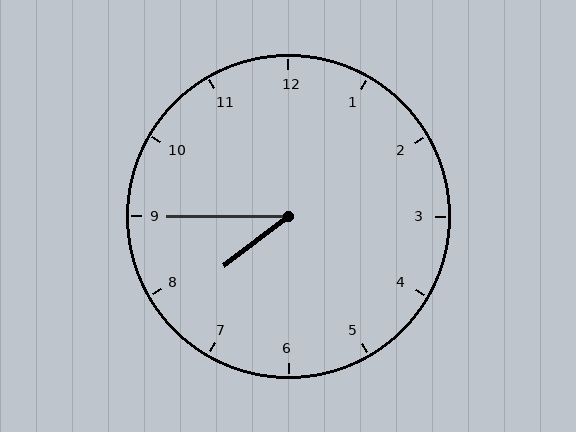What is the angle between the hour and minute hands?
Approximately 38 degrees.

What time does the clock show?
7:45.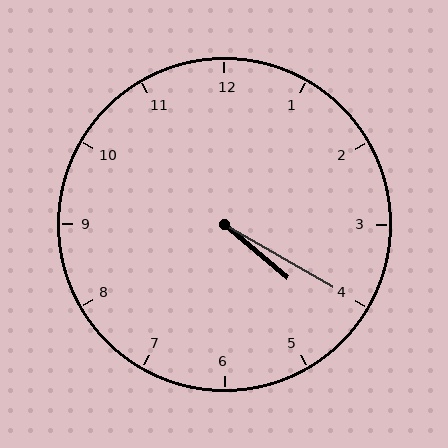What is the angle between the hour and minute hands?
Approximately 10 degrees.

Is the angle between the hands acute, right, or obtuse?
It is acute.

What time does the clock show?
4:20.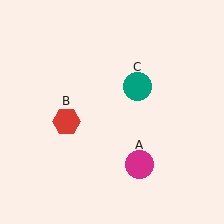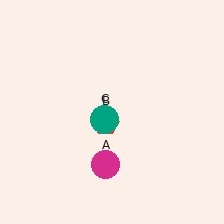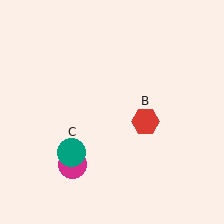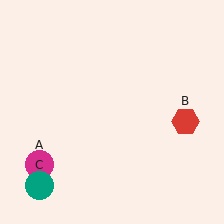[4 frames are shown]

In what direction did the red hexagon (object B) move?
The red hexagon (object B) moved right.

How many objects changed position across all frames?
3 objects changed position: magenta circle (object A), red hexagon (object B), teal circle (object C).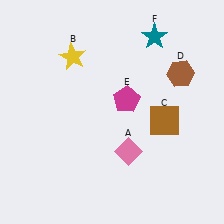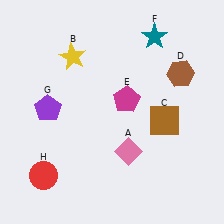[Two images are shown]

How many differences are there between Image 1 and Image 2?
There are 2 differences between the two images.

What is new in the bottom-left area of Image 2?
A red circle (H) was added in the bottom-left area of Image 2.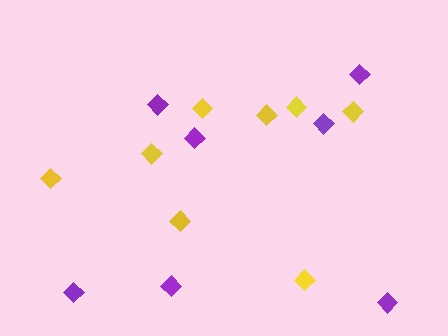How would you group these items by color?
There are 2 groups: one group of purple diamonds (7) and one group of yellow diamonds (8).